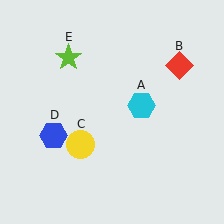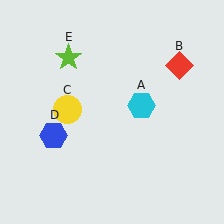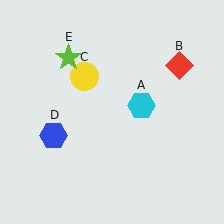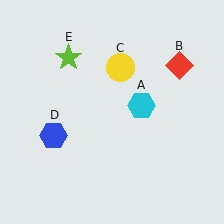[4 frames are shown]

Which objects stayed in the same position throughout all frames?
Cyan hexagon (object A) and red diamond (object B) and blue hexagon (object D) and lime star (object E) remained stationary.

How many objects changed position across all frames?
1 object changed position: yellow circle (object C).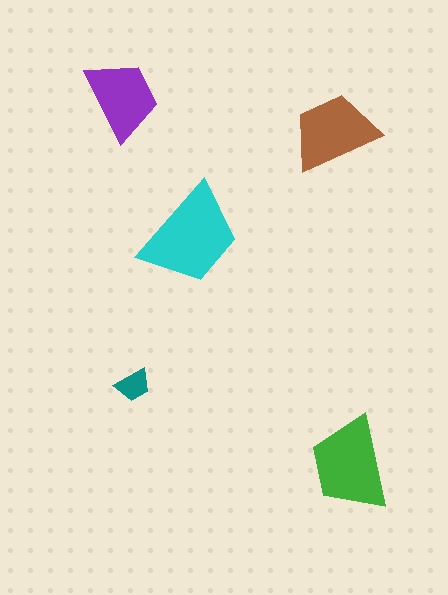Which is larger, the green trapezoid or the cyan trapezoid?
The cyan one.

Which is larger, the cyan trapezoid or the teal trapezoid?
The cyan one.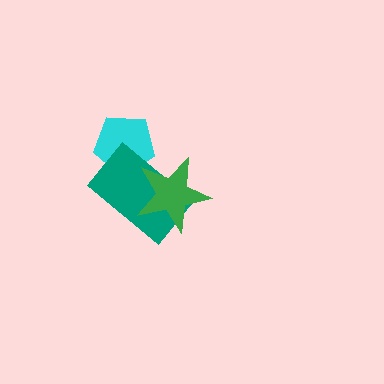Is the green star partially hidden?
No, no other shape covers it.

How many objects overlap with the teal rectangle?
2 objects overlap with the teal rectangle.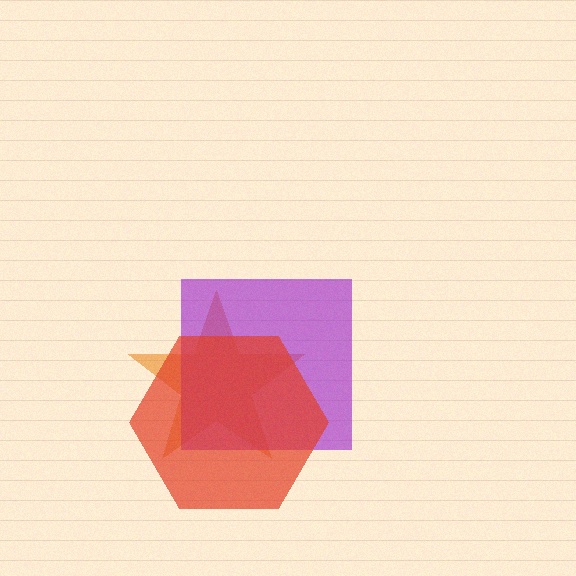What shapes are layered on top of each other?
The layered shapes are: an orange star, a purple square, a red hexagon.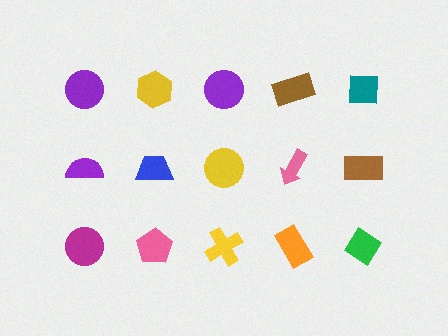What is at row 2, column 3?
A yellow circle.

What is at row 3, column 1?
A magenta circle.